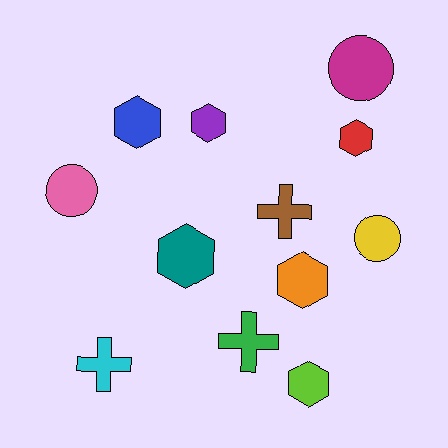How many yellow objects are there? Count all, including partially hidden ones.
There is 1 yellow object.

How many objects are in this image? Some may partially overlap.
There are 12 objects.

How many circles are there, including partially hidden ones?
There are 3 circles.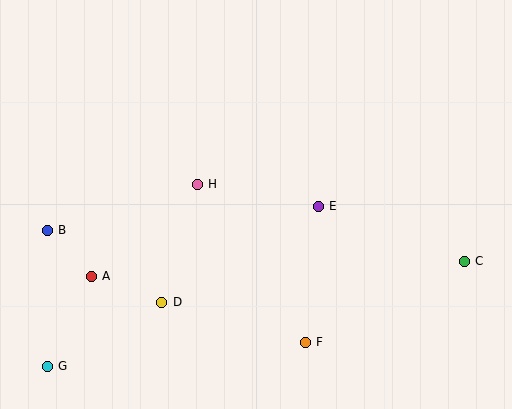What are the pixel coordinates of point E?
Point E is at (318, 206).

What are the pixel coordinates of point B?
Point B is at (47, 230).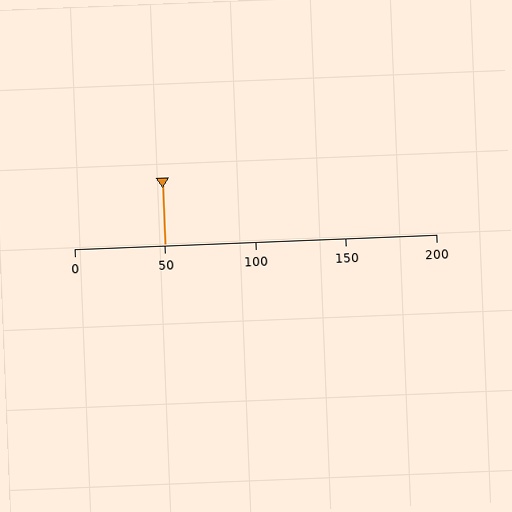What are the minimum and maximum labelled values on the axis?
The axis runs from 0 to 200.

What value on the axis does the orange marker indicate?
The marker indicates approximately 50.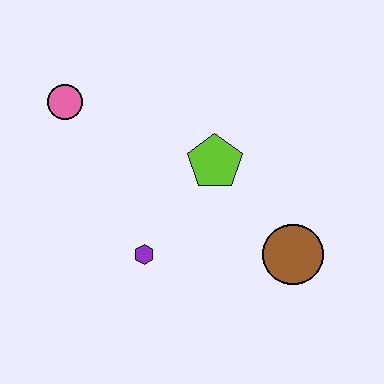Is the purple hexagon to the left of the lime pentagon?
Yes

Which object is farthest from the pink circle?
The brown circle is farthest from the pink circle.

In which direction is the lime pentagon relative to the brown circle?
The lime pentagon is above the brown circle.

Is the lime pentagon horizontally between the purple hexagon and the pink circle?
No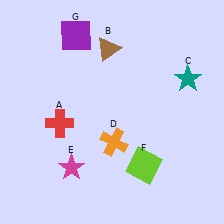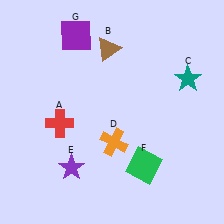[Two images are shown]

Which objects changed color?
E changed from magenta to purple. F changed from lime to green.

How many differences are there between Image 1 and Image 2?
There are 2 differences between the two images.